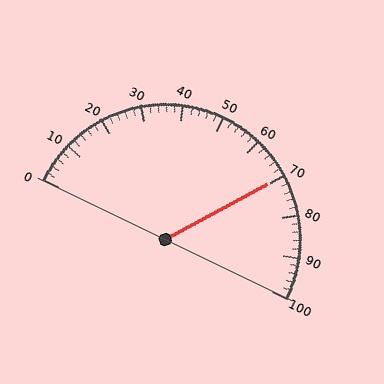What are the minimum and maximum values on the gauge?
The gauge ranges from 0 to 100.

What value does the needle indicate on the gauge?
The needle indicates approximately 70.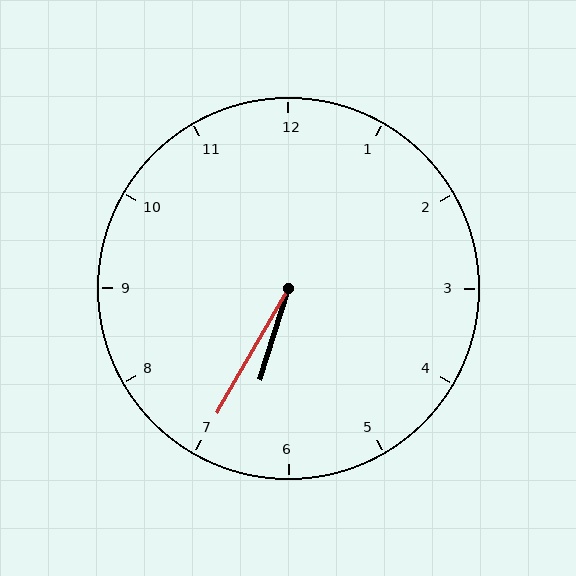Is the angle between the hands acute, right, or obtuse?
It is acute.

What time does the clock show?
6:35.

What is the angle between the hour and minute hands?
Approximately 12 degrees.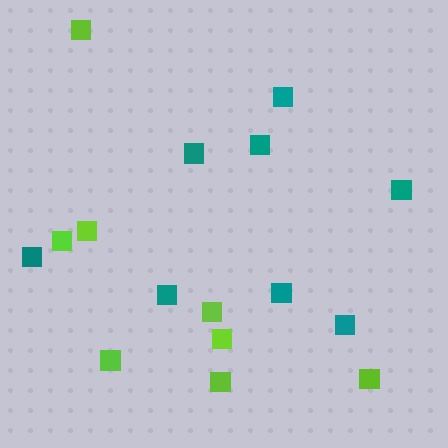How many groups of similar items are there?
There are 2 groups: one group of lime squares (8) and one group of teal squares (8).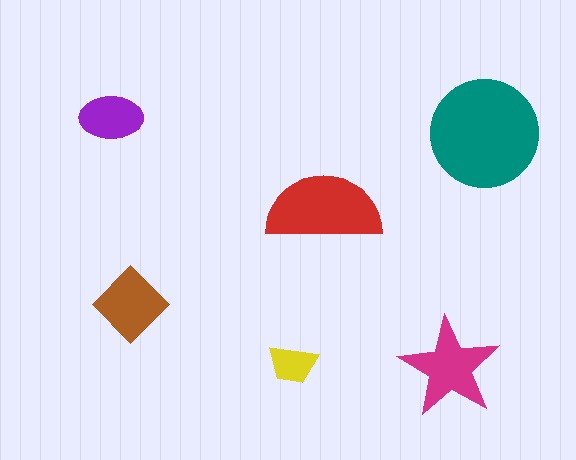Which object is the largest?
The teal circle.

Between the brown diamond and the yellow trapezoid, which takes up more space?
The brown diamond.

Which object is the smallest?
The yellow trapezoid.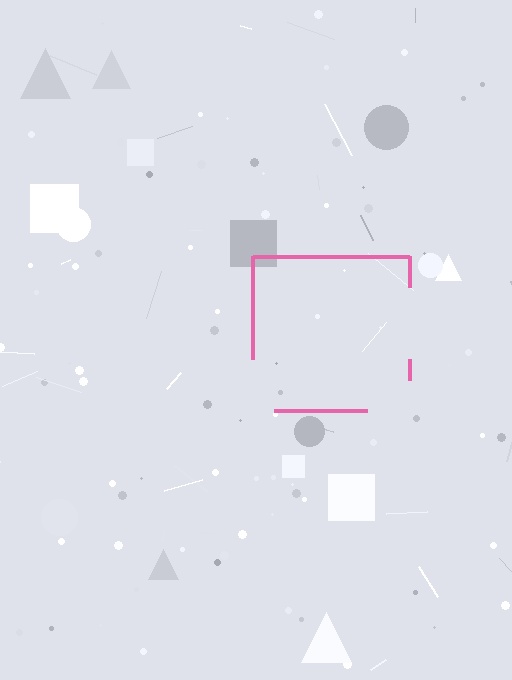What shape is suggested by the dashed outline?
The dashed outline suggests a square.